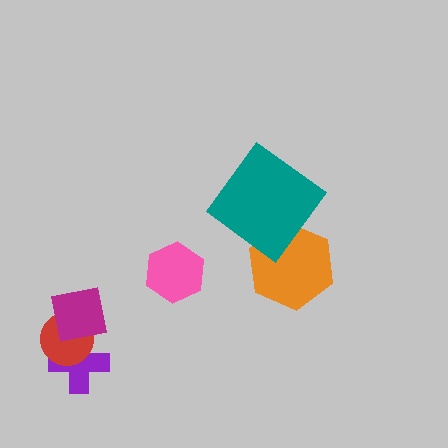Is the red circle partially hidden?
Yes, it is partially covered by another shape.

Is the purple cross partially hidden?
Yes, it is partially covered by another shape.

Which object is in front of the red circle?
The magenta square is in front of the red circle.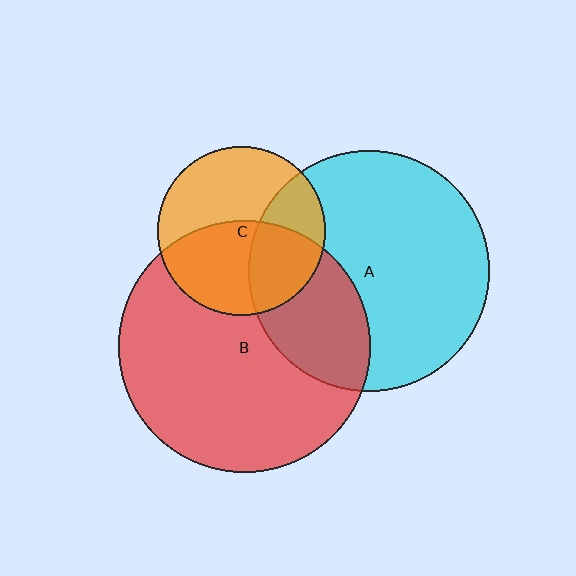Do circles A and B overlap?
Yes.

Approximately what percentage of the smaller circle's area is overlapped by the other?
Approximately 30%.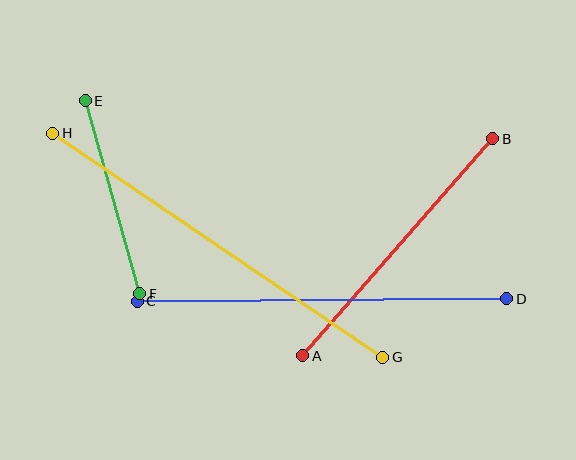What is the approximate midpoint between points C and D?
The midpoint is at approximately (322, 300) pixels.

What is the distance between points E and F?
The distance is approximately 200 pixels.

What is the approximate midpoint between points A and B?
The midpoint is at approximately (398, 247) pixels.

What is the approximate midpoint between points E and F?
The midpoint is at approximately (112, 197) pixels.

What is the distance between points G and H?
The distance is approximately 399 pixels.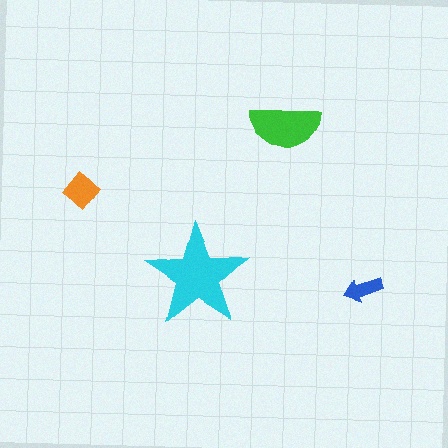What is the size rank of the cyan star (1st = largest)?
1st.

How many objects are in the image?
There are 4 objects in the image.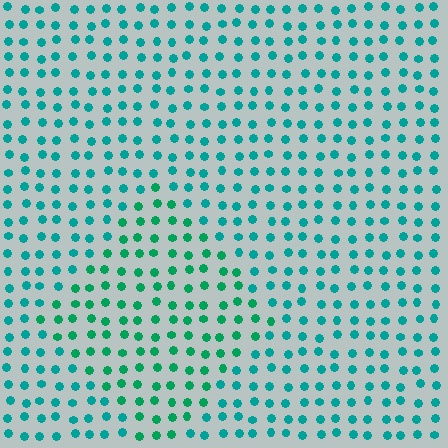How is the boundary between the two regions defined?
The boundary is defined purely by a slight shift in hue (about 24 degrees). Spacing, size, and orientation are identical on both sides.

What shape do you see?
I see a diamond.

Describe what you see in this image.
The image is filled with small teal elements in a uniform arrangement. A diamond-shaped region is visible where the elements are tinted to a slightly different hue, forming a subtle color boundary.